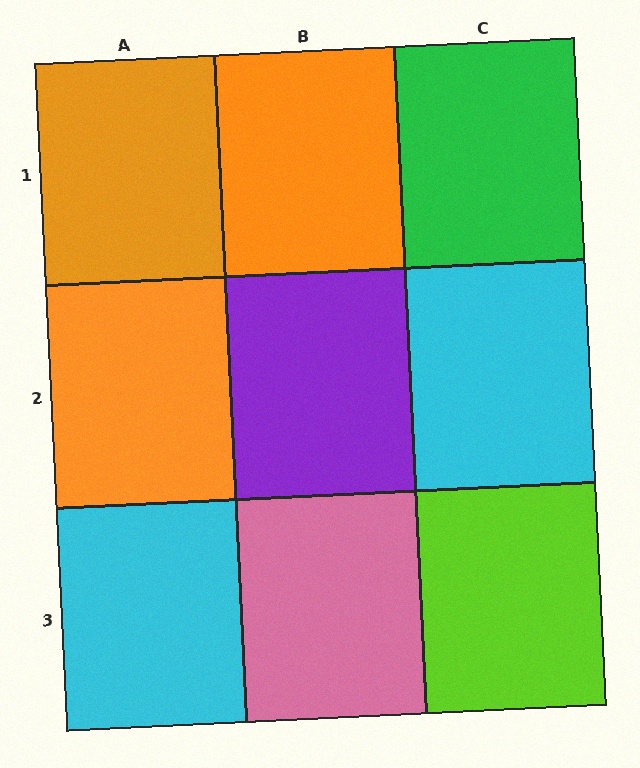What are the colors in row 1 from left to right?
Orange, orange, green.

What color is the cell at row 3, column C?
Lime.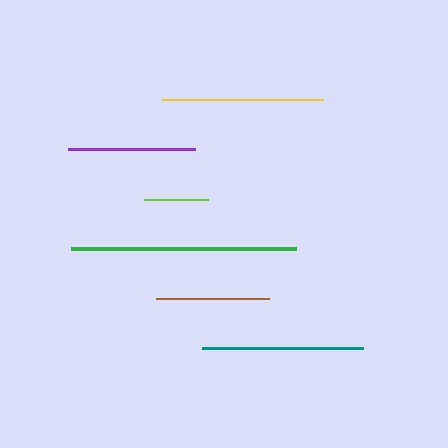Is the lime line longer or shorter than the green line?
The green line is longer than the lime line.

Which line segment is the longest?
The green line is the longest at approximately 225 pixels.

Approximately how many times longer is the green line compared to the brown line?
The green line is approximately 2.0 times the length of the brown line.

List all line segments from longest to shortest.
From longest to shortest: green, teal, yellow, purple, brown, lime.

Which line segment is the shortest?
The lime line is the shortest at approximately 64 pixels.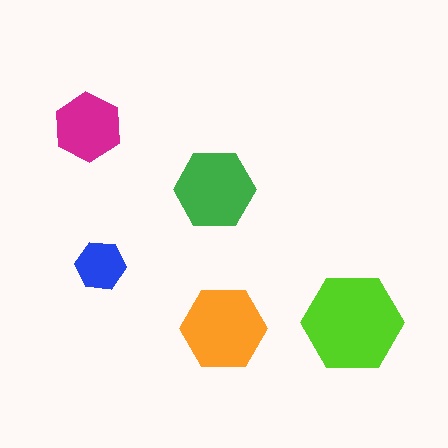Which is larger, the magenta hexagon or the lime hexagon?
The lime one.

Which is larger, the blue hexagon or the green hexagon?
The green one.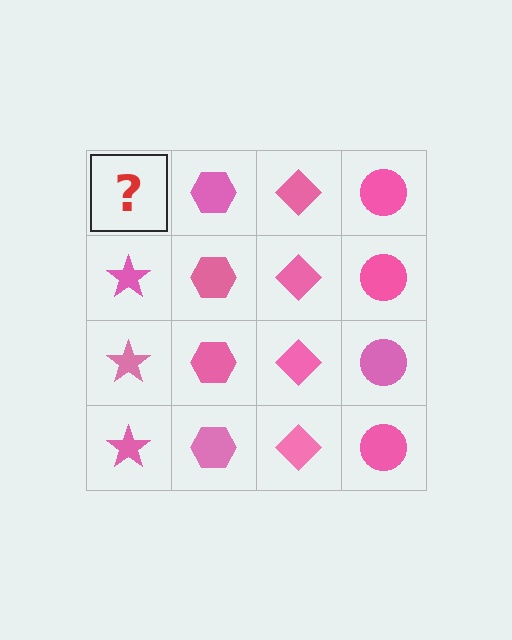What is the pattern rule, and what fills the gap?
The rule is that each column has a consistent shape. The gap should be filled with a pink star.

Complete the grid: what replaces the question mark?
The question mark should be replaced with a pink star.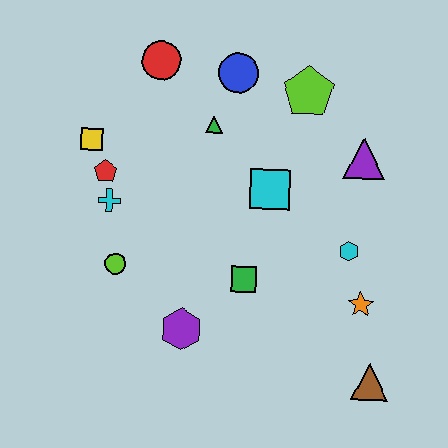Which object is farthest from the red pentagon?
The brown triangle is farthest from the red pentagon.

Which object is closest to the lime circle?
The cyan cross is closest to the lime circle.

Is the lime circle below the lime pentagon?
Yes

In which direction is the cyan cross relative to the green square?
The cyan cross is to the left of the green square.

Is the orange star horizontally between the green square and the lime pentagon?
No